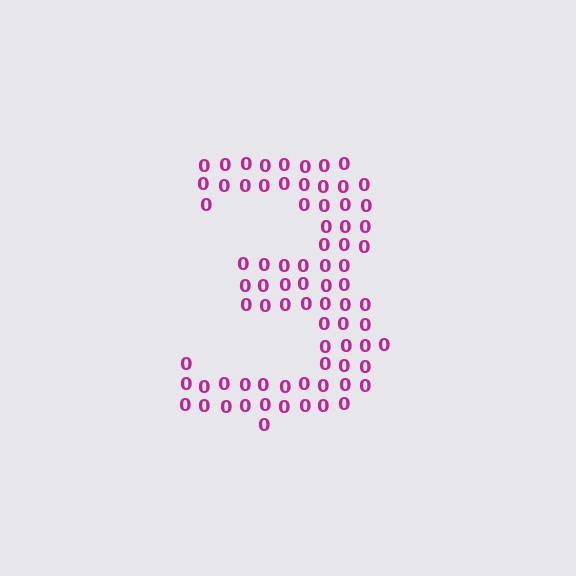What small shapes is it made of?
It is made of small digit 0's.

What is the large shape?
The large shape is the digit 3.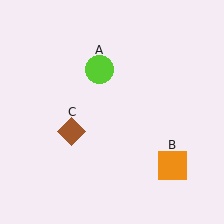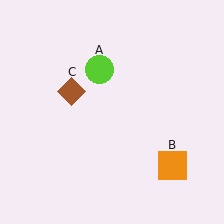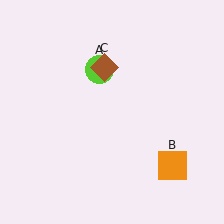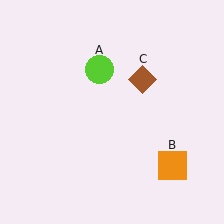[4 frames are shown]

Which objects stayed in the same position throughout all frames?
Lime circle (object A) and orange square (object B) remained stationary.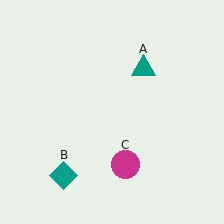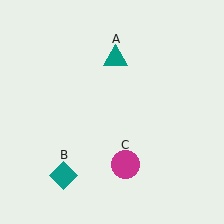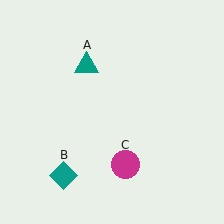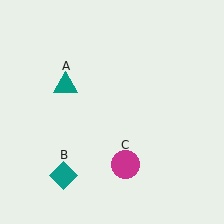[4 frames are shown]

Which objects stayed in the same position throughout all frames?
Teal diamond (object B) and magenta circle (object C) remained stationary.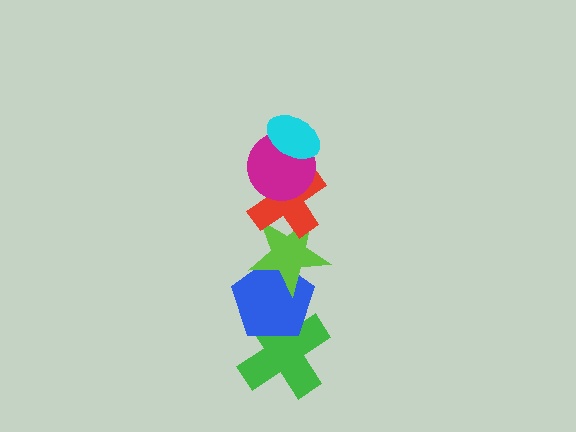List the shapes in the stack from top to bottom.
From top to bottom: the cyan ellipse, the magenta circle, the red cross, the lime star, the blue pentagon, the green cross.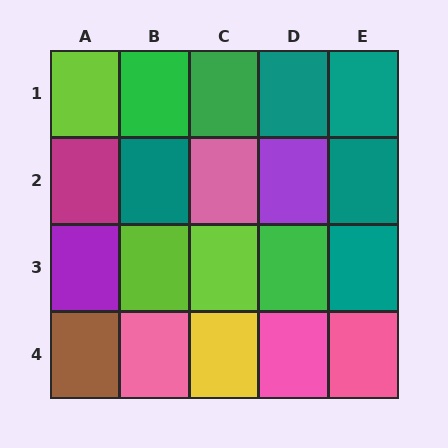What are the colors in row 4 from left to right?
Brown, pink, yellow, pink, pink.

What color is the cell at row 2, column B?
Teal.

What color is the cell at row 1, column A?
Lime.